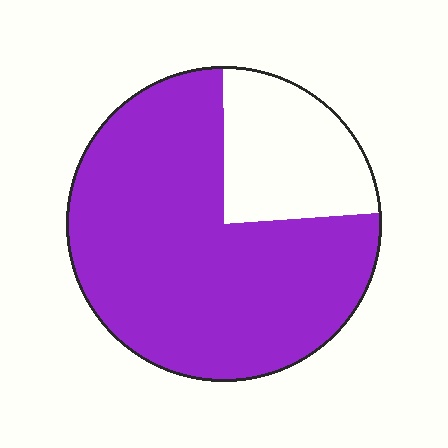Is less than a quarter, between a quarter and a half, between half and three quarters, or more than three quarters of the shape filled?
More than three quarters.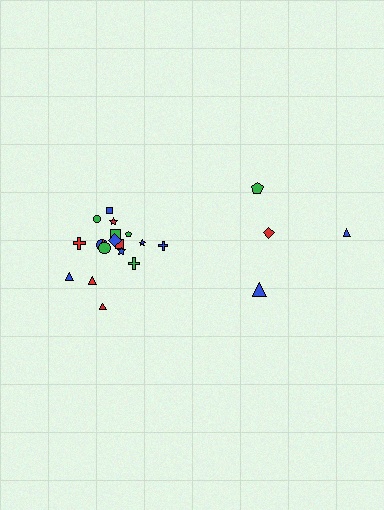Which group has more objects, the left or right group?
The left group.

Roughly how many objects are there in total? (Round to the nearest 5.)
Roughly 20 objects in total.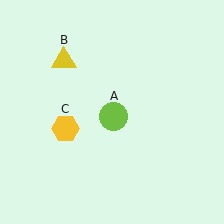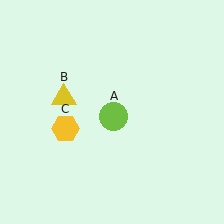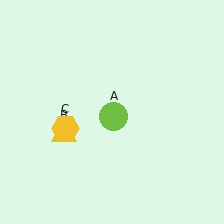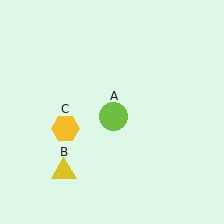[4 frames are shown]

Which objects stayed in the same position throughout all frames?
Lime circle (object A) and yellow hexagon (object C) remained stationary.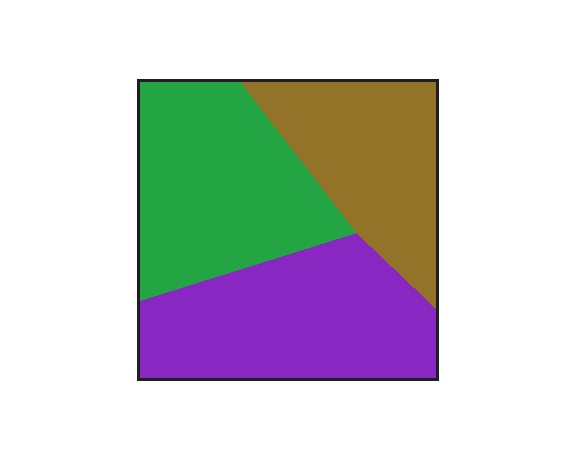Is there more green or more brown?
Green.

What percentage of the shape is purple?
Purple covers 37% of the shape.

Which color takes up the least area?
Brown, at roughly 30%.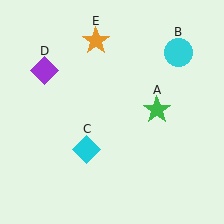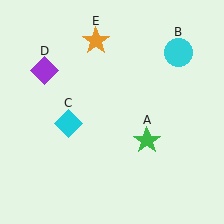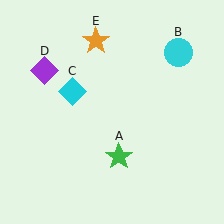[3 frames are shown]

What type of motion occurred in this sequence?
The green star (object A), cyan diamond (object C) rotated clockwise around the center of the scene.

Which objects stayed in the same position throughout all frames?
Cyan circle (object B) and purple diamond (object D) and orange star (object E) remained stationary.